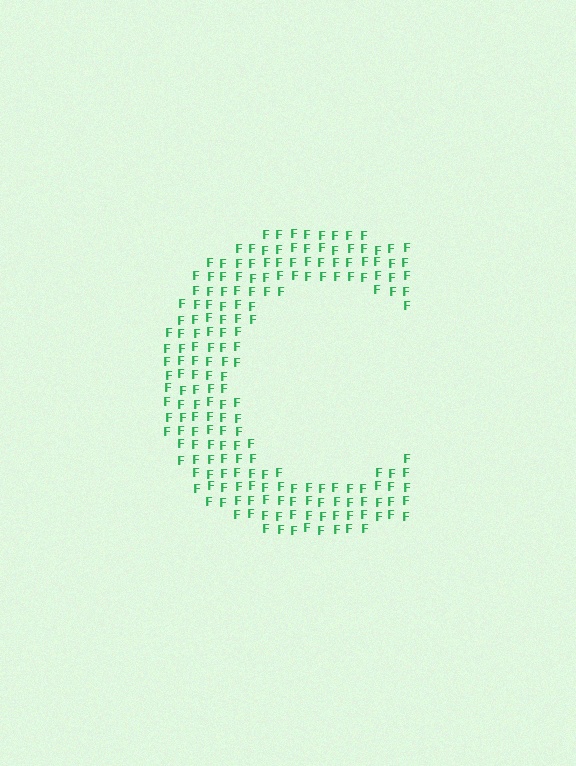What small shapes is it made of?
It is made of small letter F's.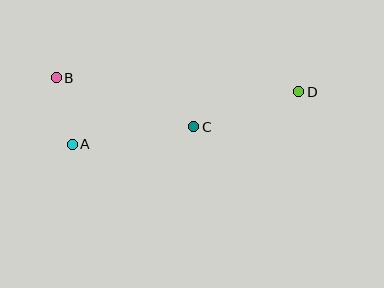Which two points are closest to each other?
Points A and B are closest to each other.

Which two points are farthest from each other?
Points B and D are farthest from each other.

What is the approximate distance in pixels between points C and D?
The distance between C and D is approximately 110 pixels.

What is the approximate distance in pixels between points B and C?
The distance between B and C is approximately 146 pixels.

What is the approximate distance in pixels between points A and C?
The distance between A and C is approximately 123 pixels.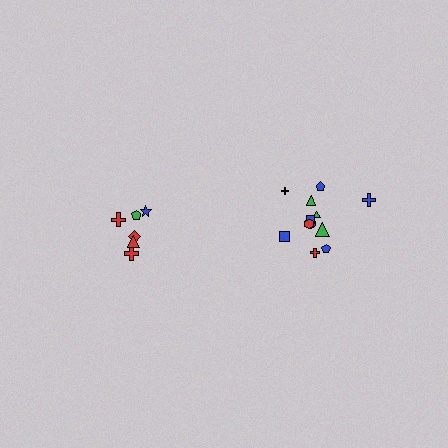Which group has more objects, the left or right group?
The right group.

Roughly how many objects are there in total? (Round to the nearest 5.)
Roughly 20 objects in total.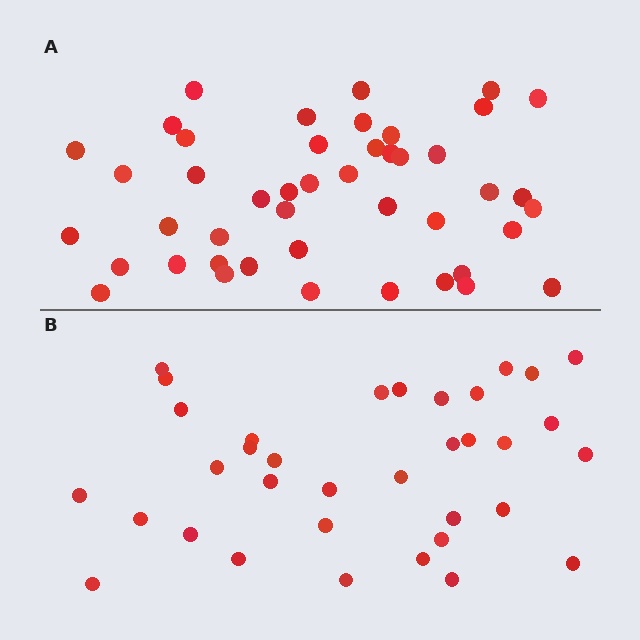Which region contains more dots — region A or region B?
Region A (the top region) has more dots.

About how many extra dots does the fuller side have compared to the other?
Region A has roughly 10 or so more dots than region B.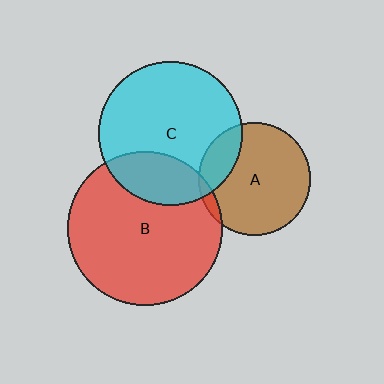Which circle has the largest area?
Circle B (red).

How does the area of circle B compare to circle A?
Approximately 1.9 times.